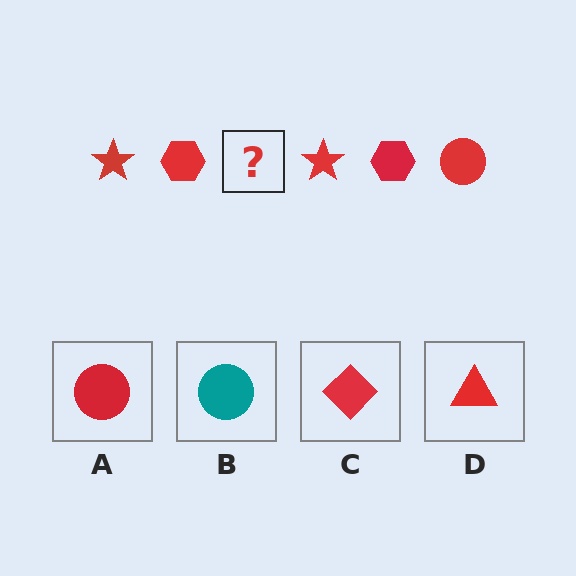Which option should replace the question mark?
Option A.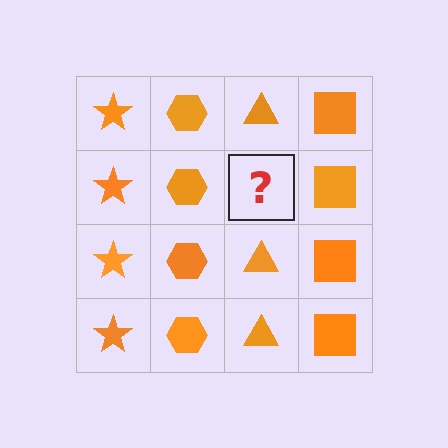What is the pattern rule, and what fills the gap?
The rule is that each column has a consistent shape. The gap should be filled with an orange triangle.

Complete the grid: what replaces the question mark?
The question mark should be replaced with an orange triangle.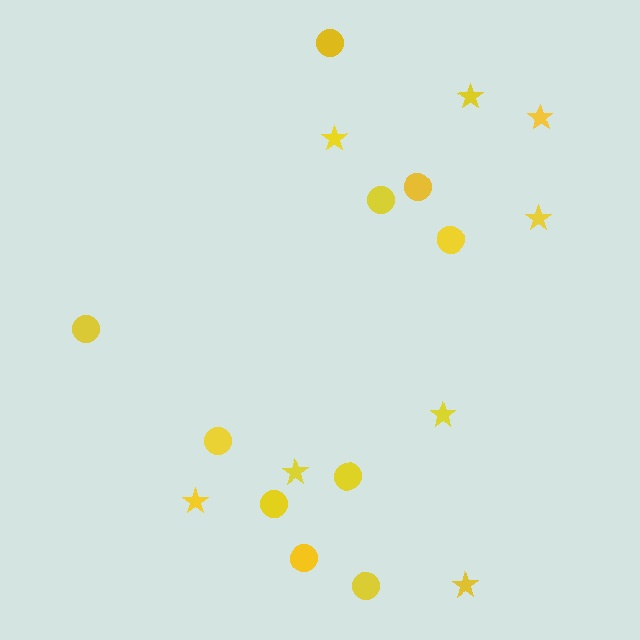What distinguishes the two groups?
There are 2 groups: one group of circles (10) and one group of stars (8).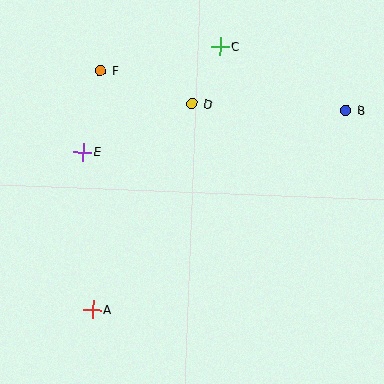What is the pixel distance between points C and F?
The distance between C and F is 122 pixels.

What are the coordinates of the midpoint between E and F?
The midpoint between E and F is at (92, 111).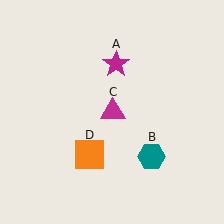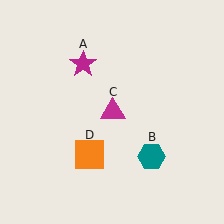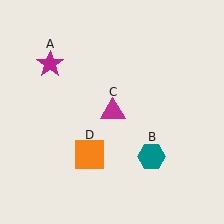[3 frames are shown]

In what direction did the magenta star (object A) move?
The magenta star (object A) moved left.